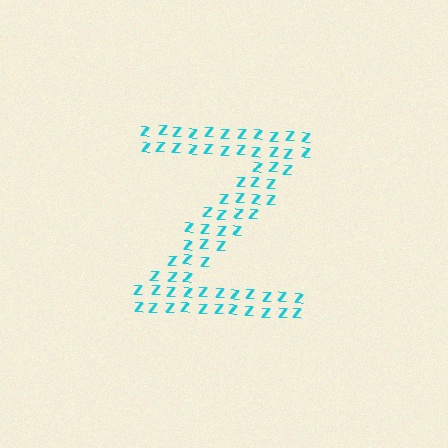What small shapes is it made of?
It is made of small letter Z's.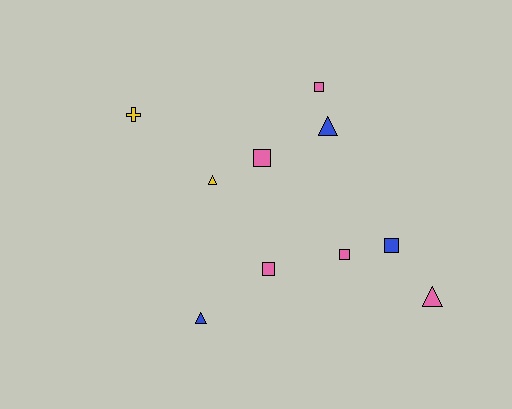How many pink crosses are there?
There are no pink crosses.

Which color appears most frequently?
Pink, with 5 objects.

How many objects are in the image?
There are 10 objects.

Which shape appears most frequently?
Square, with 5 objects.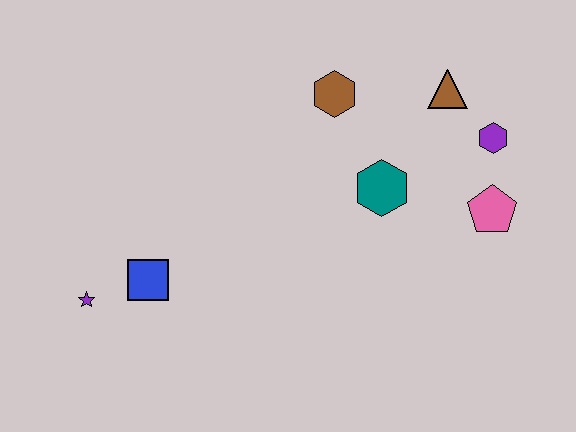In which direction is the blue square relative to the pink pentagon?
The blue square is to the left of the pink pentagon.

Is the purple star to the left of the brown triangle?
Yes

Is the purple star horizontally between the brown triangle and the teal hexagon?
No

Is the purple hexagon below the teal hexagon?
No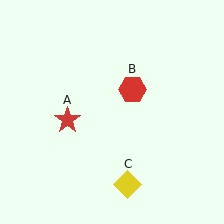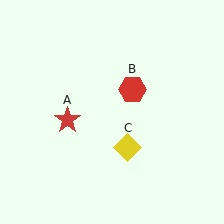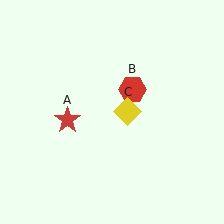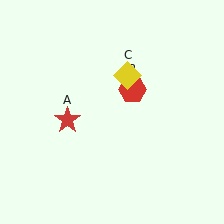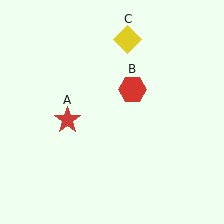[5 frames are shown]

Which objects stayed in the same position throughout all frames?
Red star (object A) and red hexagon (object B) remained stationary.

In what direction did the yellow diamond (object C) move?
The yellow diamond (object C) moved up.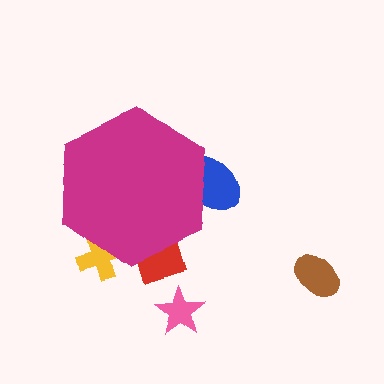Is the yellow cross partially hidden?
Yes, the yellow cross is partially hidden behind the magenta hexagon.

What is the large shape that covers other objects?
A magenta hexagon.